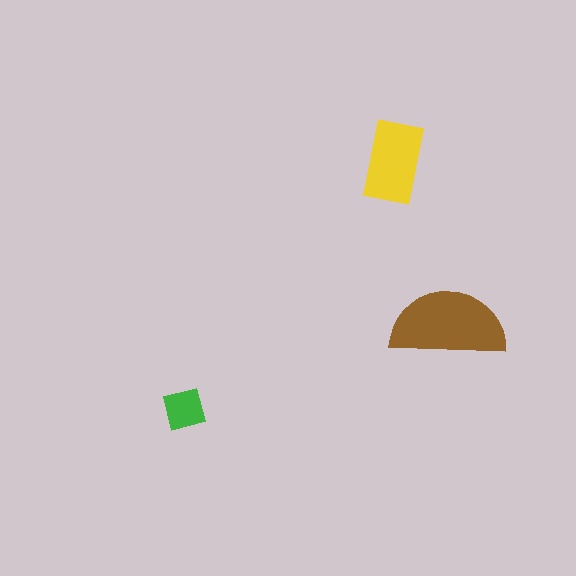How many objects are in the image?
There are 3 objects in the image.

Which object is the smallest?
The green square.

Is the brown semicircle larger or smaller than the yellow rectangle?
Larger.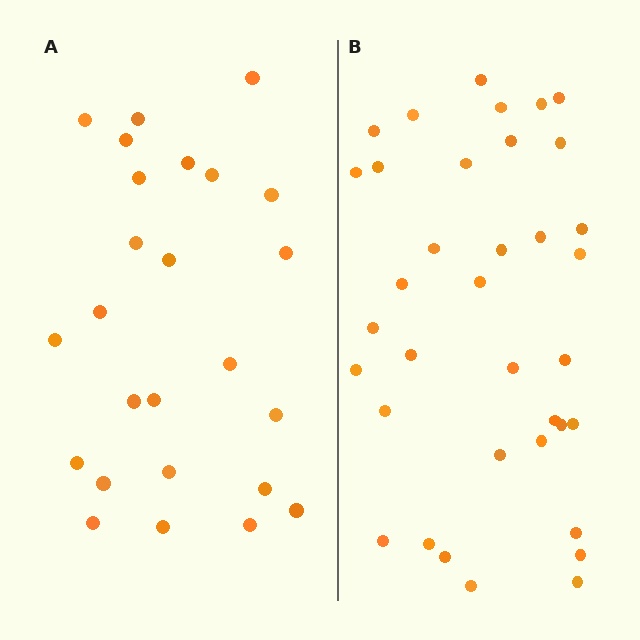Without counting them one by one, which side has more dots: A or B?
Region B (the right region) has more dots.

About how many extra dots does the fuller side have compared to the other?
Region B has roughly 12 or so more dots than region A.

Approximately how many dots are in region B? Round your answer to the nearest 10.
About 40 dots. (The exact count is 36, which rounds to 40.)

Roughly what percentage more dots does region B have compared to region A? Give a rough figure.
About 45% more.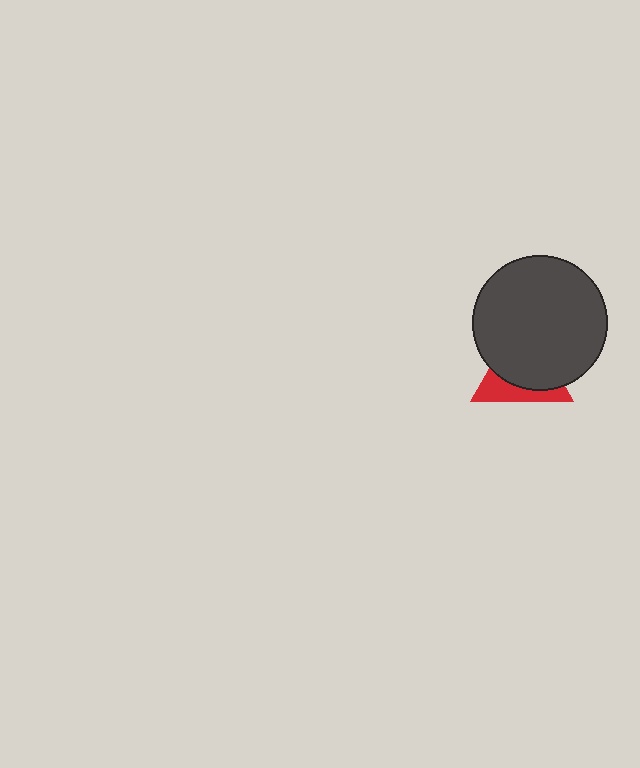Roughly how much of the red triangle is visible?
A small part of it is visible (roughly 33%).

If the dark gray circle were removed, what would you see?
You would see the complete red triangle.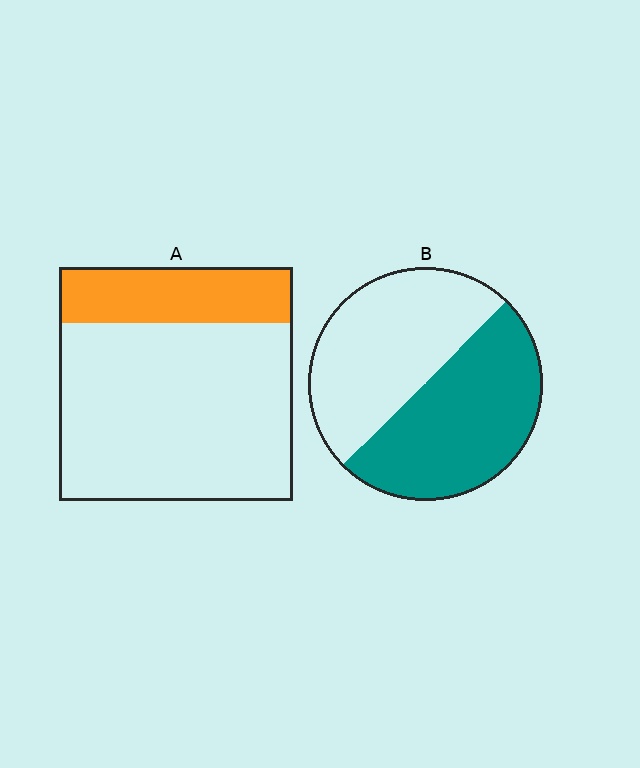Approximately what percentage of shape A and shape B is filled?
A is approximately 25% and B is approximately 50%.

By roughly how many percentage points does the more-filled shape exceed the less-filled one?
By roughly 25 percentage points (B over A).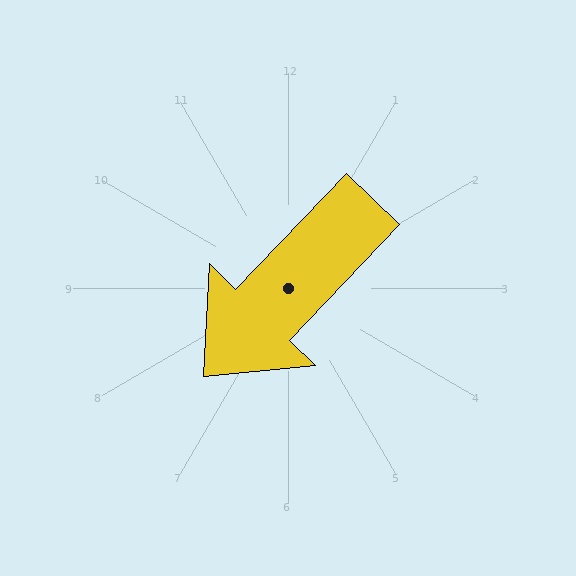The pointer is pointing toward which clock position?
Roughly 7 o'clock.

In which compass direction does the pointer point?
Southwest.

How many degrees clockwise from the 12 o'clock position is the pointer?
Approximately 224 degrees.